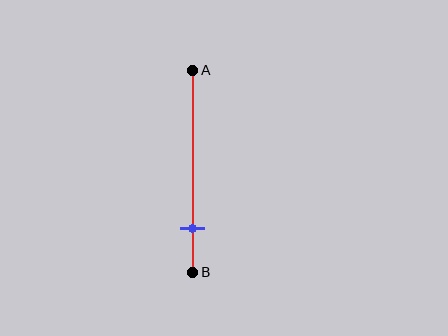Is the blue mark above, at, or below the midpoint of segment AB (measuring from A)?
The blue mark is below the midpoint of segment AB.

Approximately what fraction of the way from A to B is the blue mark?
The blue mark is approximately 80% of the way from A to B.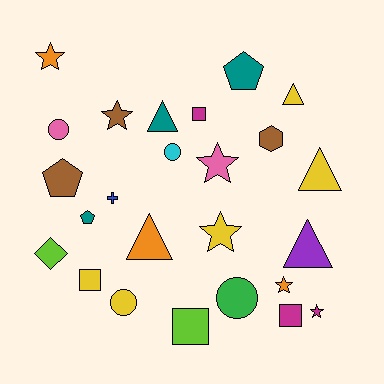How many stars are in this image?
There are 6 stars.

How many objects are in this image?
There are 25 objects.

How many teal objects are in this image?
There are 3 teal objects.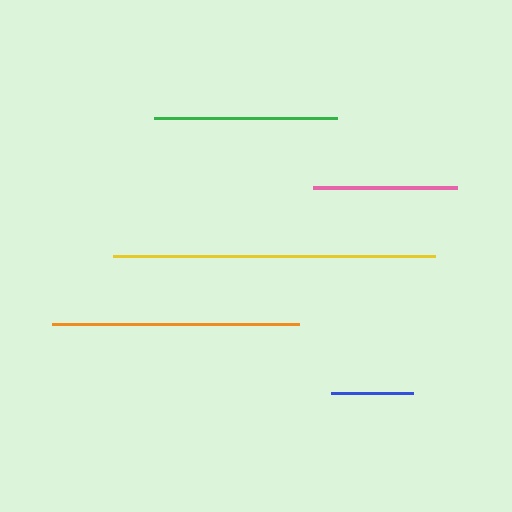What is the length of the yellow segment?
The yellow segment is approximately 322 pixels long.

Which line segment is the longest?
The yellow line is the longest at approximately 322 pixels.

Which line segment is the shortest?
The blue line is the shortest at approximately 82 pixels.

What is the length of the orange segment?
The orange segment is approximately 247 pixels long.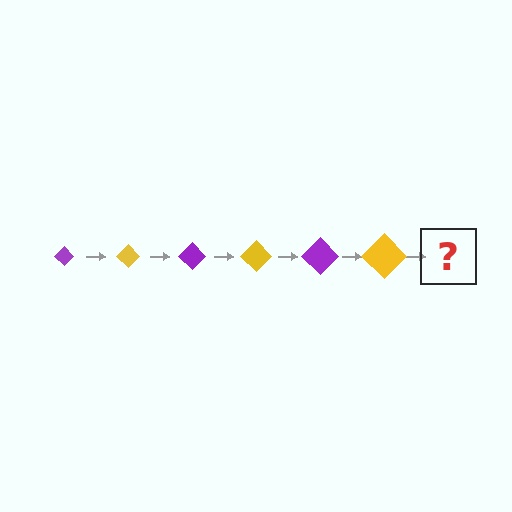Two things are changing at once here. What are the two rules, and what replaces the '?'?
The two rules are that the diamond grows larger each step and the color cycles through purple and yellow. The '?' should be a purple diamond, larger than the previous one.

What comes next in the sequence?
The next element should be a purple diamond, larger than the previous one.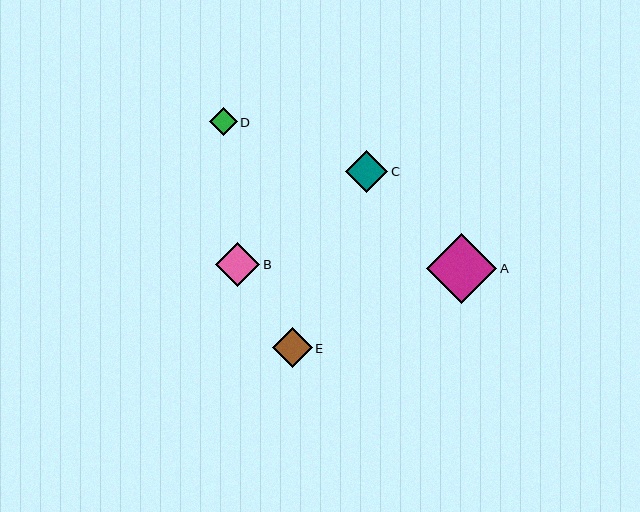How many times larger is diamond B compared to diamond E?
Diamond B is approximately 1.1 times the size of diamond E.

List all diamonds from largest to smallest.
From largest to smallest: A, B, C, E, D.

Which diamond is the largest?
Diamond A is the largest with a size of approximately 70 pixels.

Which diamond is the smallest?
Diamond D is the smallest with a size of approximately 27 pixels.